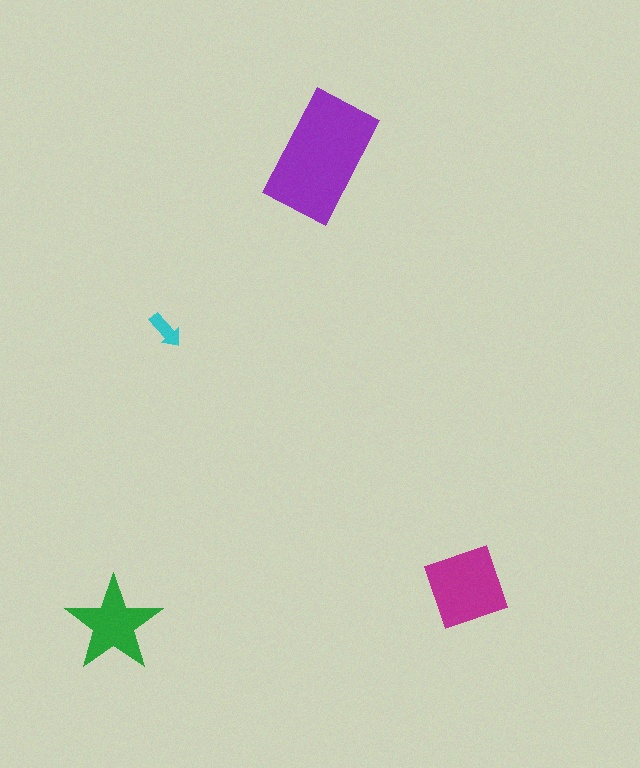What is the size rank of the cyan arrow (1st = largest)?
4th.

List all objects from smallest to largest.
The cyan arrow, the green star, the magenta diamond, the purple rectangle.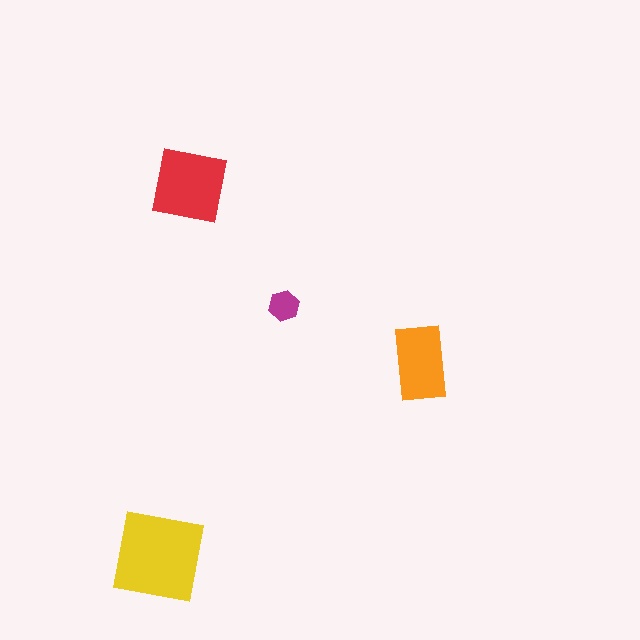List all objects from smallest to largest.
The magenta hexagon, the orange rectangle, the red square, the yellow square.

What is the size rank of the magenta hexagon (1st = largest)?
4th.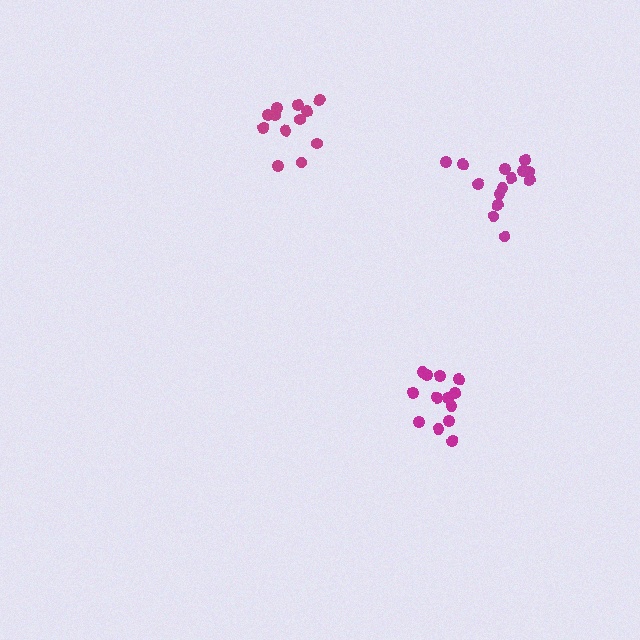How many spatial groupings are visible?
There are 3 spatial groupings.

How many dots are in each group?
Group 1: 13 dots, Group 2: 12 dots, Group 3: 14 dots (39 total).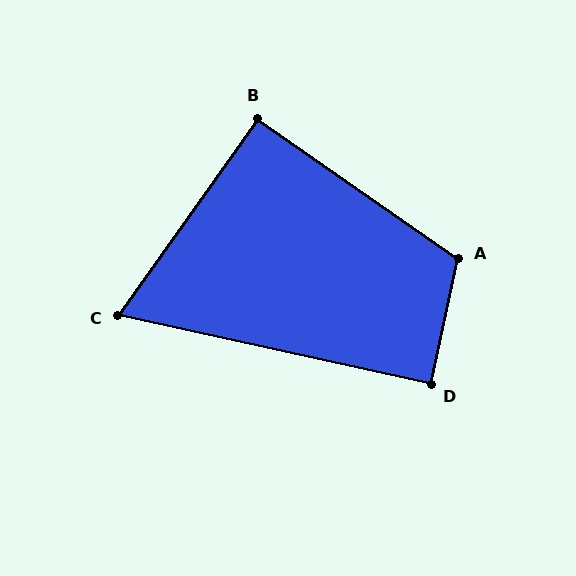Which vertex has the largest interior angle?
A, at approximately 113 degrees.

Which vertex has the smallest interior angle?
C, at approximately 67 degrees.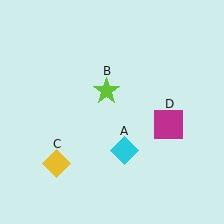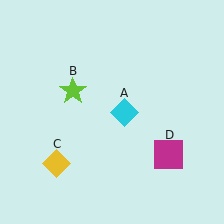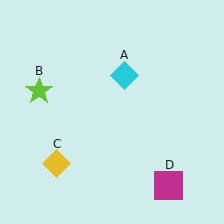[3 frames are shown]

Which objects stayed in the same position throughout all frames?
Yellow diamond (object C) remained stationary.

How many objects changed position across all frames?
3 objects changed position: cyan diamond (object A), lime star (object B), magenta square (object D).